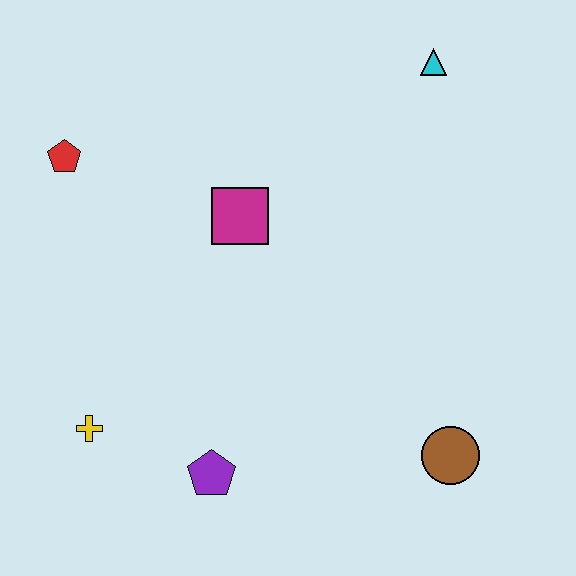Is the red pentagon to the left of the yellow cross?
Yes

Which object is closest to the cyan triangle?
The magenta square is closest to the cyan triangle.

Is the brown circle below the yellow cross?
Yes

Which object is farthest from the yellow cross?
The cyan triangle is farthest from the yellow cross.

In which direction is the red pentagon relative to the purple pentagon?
The red pentagon is above the purple pentagon.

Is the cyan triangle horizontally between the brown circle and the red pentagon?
Yes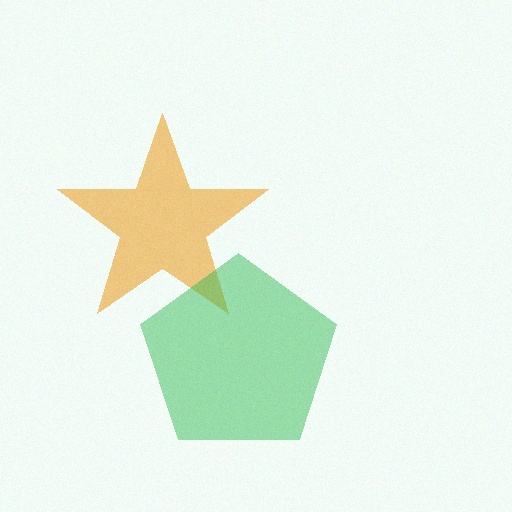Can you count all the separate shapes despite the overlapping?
Yes, there are 2 separate shapes.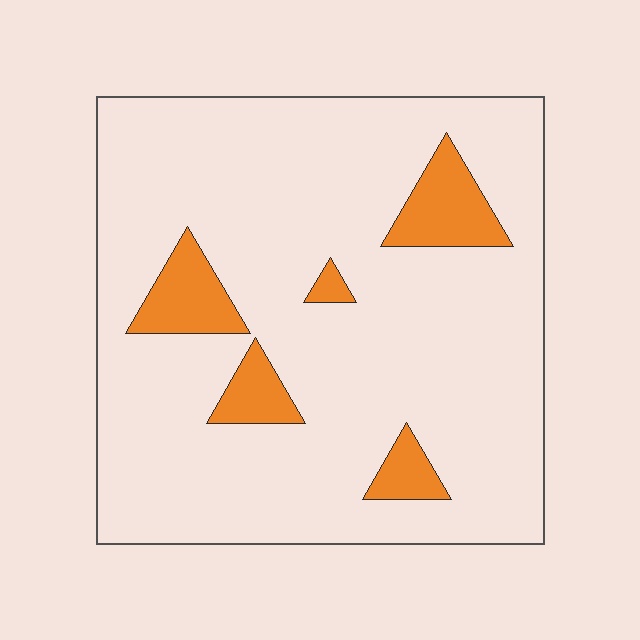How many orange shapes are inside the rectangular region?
5.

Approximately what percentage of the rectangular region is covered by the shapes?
Approximately 10%.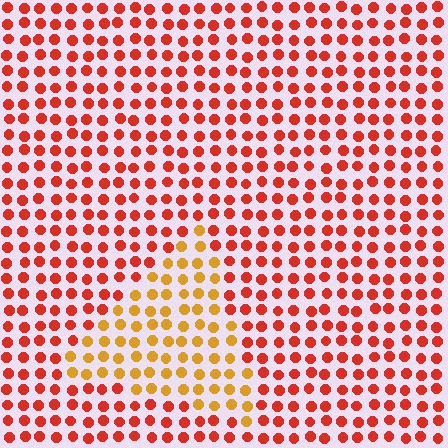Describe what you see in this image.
The image is filled with small red elements in a uniform arrangement. A triangle-shaped region is visible where the elements are tinted to a slightly different hue, forming a subtle color boundary.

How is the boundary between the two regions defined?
The boundary is defined purely by a slight shift in hue (about 37 degrees). Spacing, size, and orientation are identical on both sides.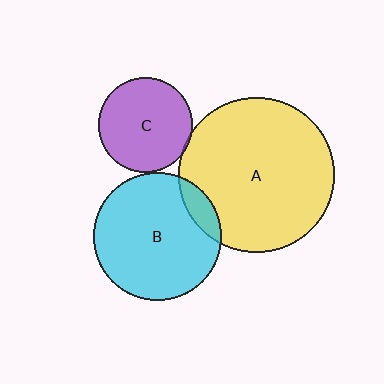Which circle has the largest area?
Circle A (yellow).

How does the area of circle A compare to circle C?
Approximately 2.7 times.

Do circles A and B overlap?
Yes.